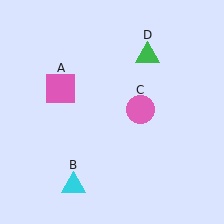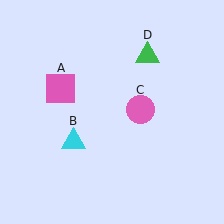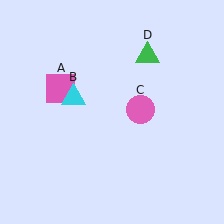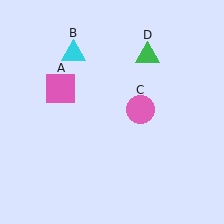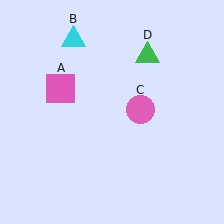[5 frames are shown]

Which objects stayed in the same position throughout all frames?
Pink square (object A) and pink circle (object C) and green triangle (object D) remained stationary.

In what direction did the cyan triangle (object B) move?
The cyan triangle (object B) moved up.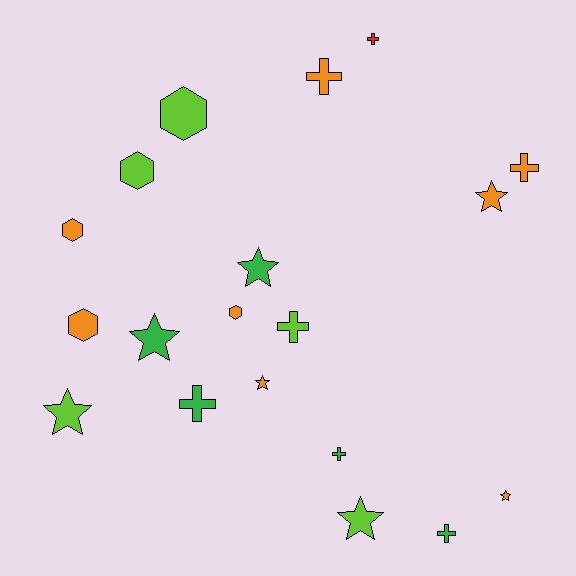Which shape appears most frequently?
Star, with 7 objects.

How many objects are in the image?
There are 19 objects.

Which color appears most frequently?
Orange, with 8 objects.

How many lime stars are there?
There are 2 lime stars.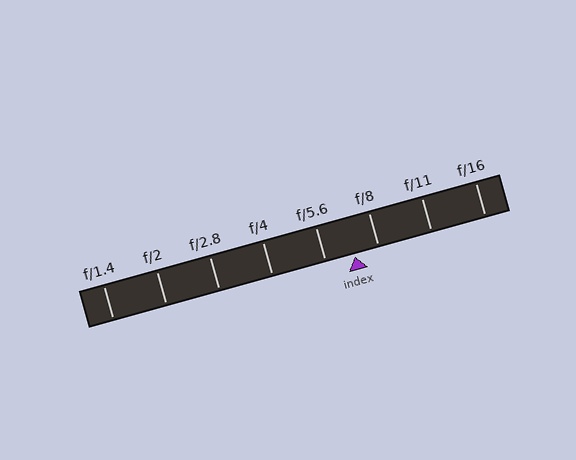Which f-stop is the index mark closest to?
The index mark is closest to f/8.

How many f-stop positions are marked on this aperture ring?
There are 8 f-stop positions marked.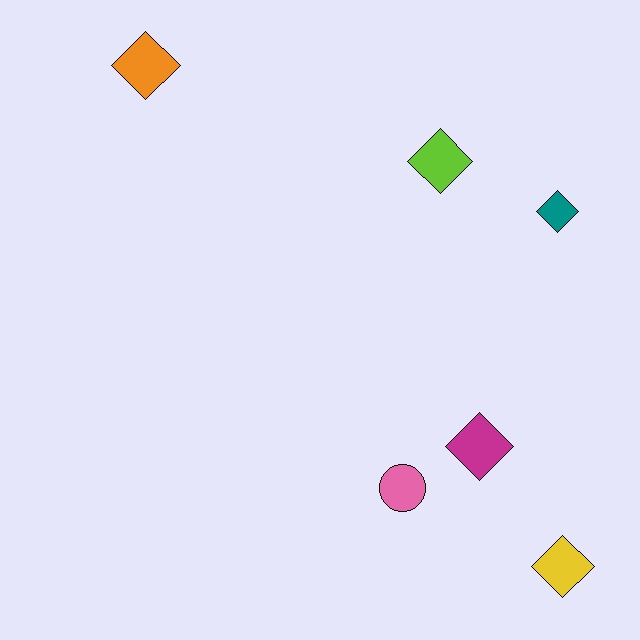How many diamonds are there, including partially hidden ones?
There are 5 diamonds.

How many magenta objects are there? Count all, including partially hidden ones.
There is 1 magenta object.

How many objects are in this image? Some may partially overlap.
There are 6 objects.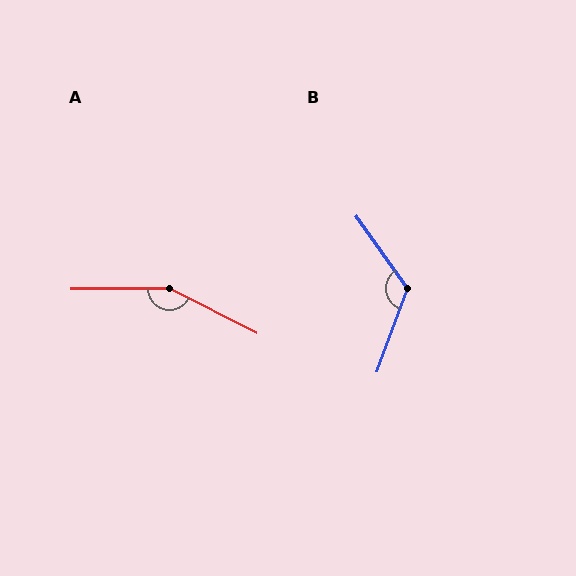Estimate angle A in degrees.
Approximately 152 degrees.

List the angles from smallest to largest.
B (125°), A (152°).